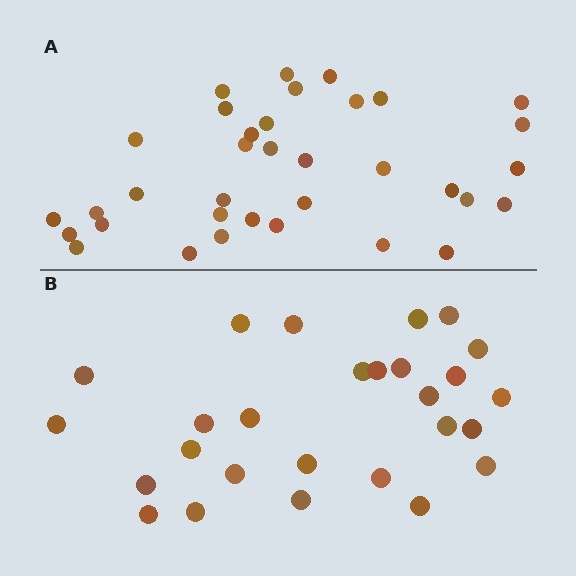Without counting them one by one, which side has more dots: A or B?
Region A (the top region) has more dots.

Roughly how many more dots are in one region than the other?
Region A has roughly 8 or so more dots than region B.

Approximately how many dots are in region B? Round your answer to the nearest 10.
About 30 dots. (The exact count is 27, which rounds to 30.)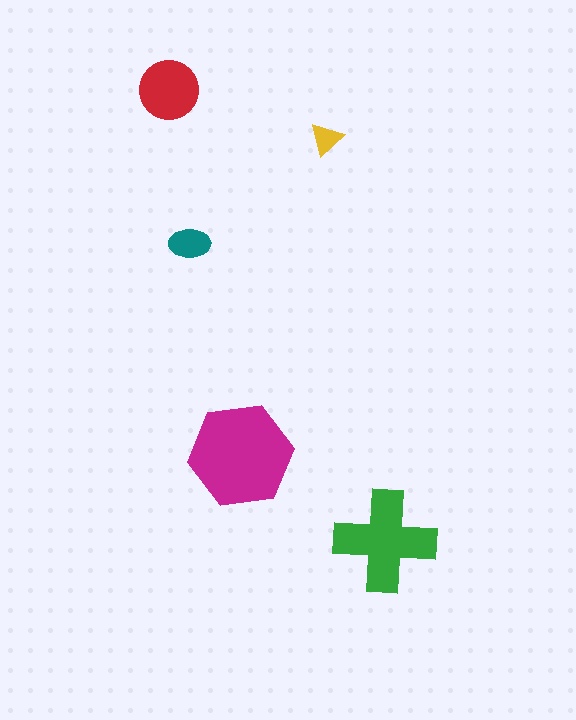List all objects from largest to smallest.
The magenta hexagon, the green cross, the red circle, the teal ellipse, the yellow triangle.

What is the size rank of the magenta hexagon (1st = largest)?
1st.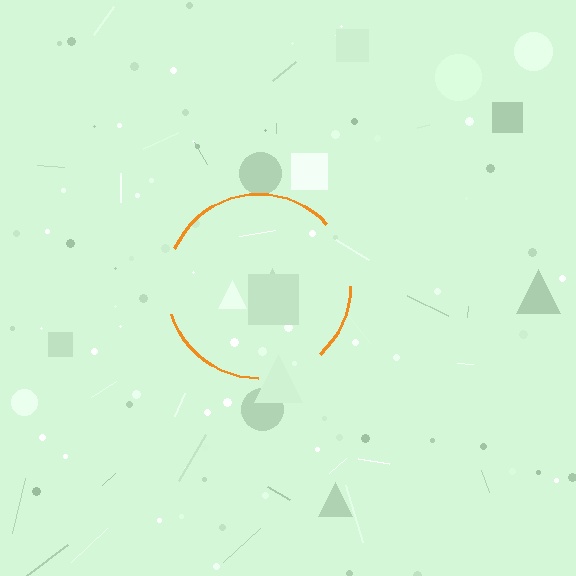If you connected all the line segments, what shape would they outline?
They would outline a circle.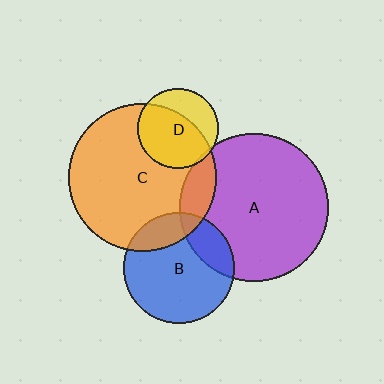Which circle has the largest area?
Circle A (purple).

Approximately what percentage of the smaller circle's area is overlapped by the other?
Approximately 5%.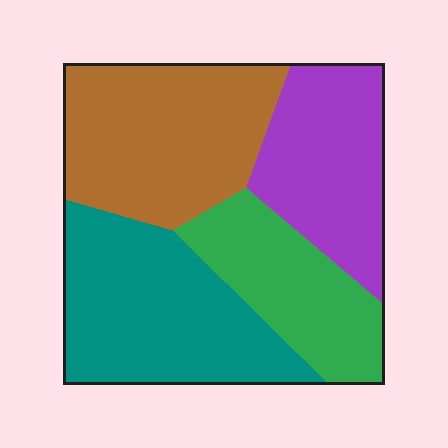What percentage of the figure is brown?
Brown takes up between a quarter and a half of the figure.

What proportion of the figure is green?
Green covers 19% of the figure.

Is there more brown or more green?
Brown.